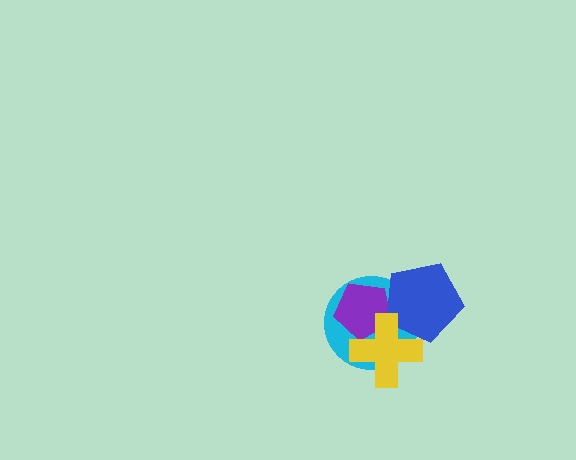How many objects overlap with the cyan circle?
3 objects overlap with the cyan circle.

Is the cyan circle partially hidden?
Yes, it is partially covered by another shape.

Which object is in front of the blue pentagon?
The yellow cross is in front of the blue pentagon.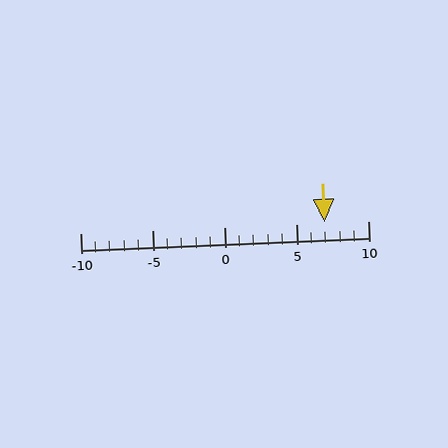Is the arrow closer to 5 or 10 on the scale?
The arrow is closer to 5.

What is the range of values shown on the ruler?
The ruler shows values from -10 to 10.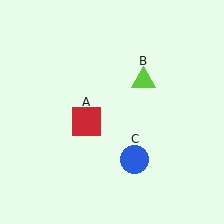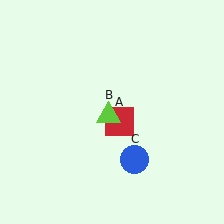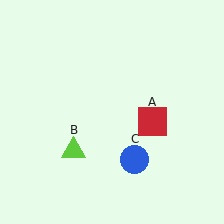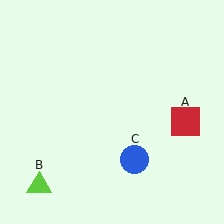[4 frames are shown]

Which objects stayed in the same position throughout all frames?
Blue circle (object C) remained stationary.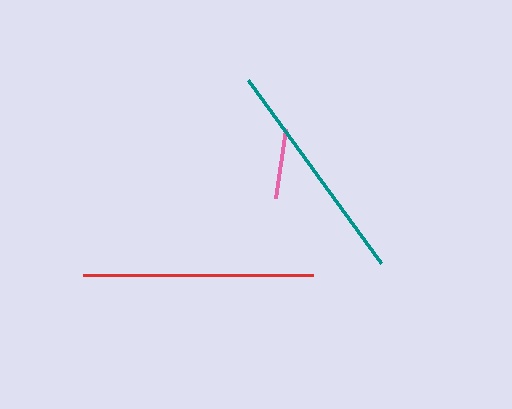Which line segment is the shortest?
The pink line is the shortest at approximately 70 pixels.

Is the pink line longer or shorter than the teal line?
The teal line is longer than the pink line.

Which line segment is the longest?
The red line is the longest at approximately 230 pixels.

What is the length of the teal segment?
The teal segment is approximately 227 pixels long.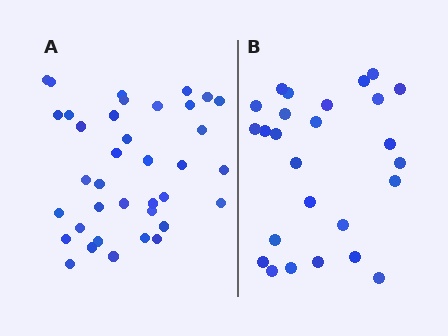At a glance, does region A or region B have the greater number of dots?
Region A (the left region) has more dots.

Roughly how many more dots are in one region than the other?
Region A has roughly 12 or so more dots than region B.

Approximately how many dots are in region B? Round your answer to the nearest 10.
About 30 dots. (The exact count is 26, which rounds to 30.)